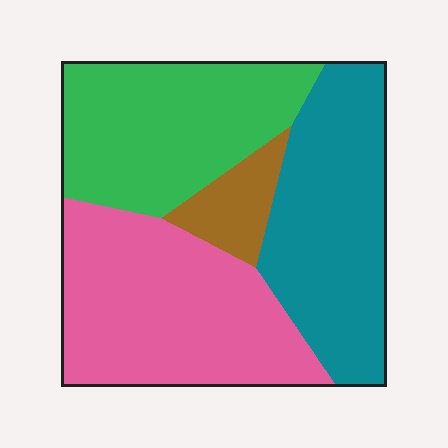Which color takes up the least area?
Brown, at roughly 5%.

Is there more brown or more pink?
Pink.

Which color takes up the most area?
Pink, at roughly 35%.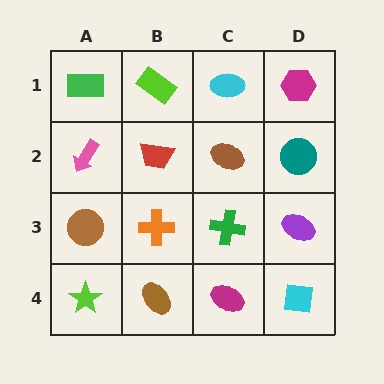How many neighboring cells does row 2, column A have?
3.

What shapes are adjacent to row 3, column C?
A brown ellipse (row 2, column C), a magenta ellipse (row 4, column C), an orange cross (row 3, column B), a purple ellipse (row 3, column D).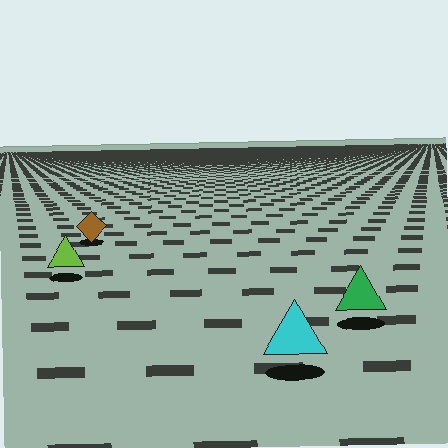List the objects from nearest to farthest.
From nearest to farthest: the cyan triangle, the green triangle, the lime triangle, the brown diamond.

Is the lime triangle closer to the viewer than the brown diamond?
Yes. The lime triangle is closer — you can tell from the texture gradient: the ground texture is coarser near it.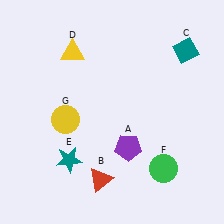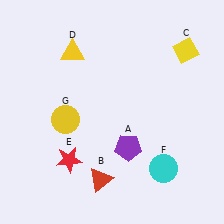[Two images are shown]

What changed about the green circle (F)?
In Image 1, F is green. In Image 2, it changed to cyan.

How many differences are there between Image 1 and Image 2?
There are 3 differences between the two images.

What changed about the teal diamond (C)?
In Image 1, C is teal. In Image 2, it changed to yellow.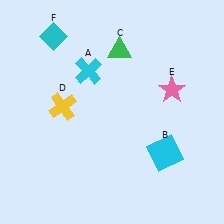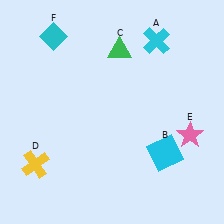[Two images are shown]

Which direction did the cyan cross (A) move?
The cyan cross (A) moved right.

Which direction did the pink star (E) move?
The pink star (E) moved down.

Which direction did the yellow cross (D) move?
The yellow cross (D) moved down.